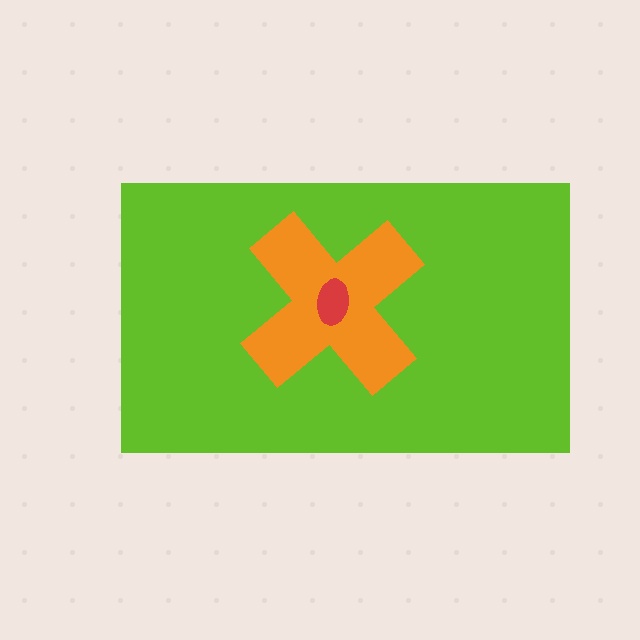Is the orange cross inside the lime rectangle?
Yes.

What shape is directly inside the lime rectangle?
The orange cross.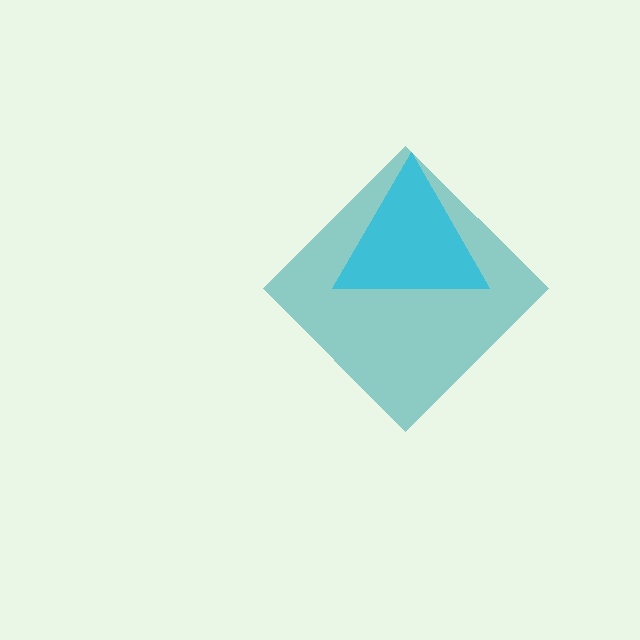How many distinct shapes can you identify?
There are 2 distinct shapes: a teal diamond, a cyan triangle.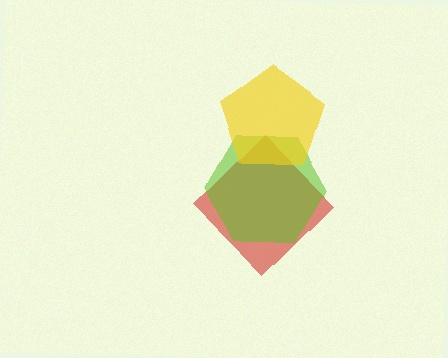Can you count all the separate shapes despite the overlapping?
Yes, there are 3 separate shapes.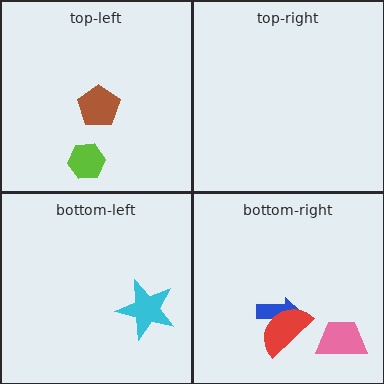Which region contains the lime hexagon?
The top-left region.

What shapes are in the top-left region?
The lime hexagon, the brown pentagon.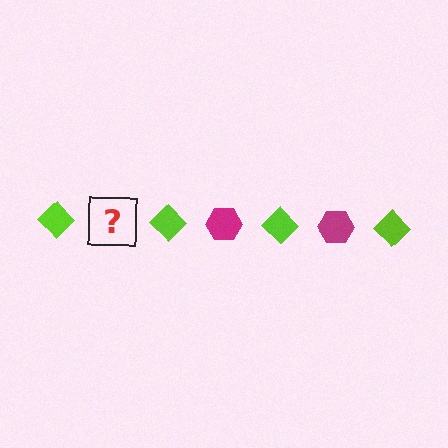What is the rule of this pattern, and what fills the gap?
The rule is that the pattern alternates between lime diamond and magenta hexagon. The gap should be filled with a magenta hexagon.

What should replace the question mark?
The question mark should be replaced with a magenta hexagon.